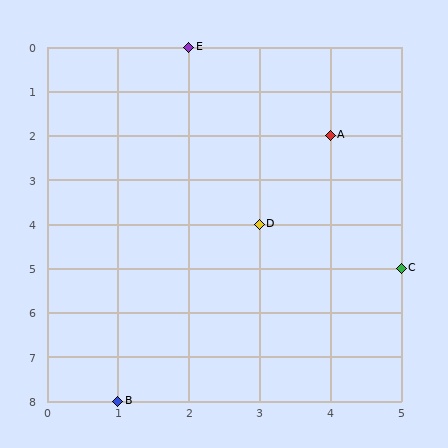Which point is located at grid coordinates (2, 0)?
Point E is at (2, 0).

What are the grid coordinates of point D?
Point D is at grid coordinates (3, 4).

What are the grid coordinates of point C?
Point C is at grid coordinates (5, 5).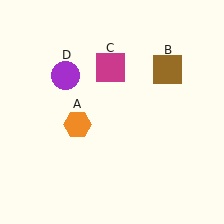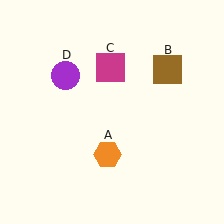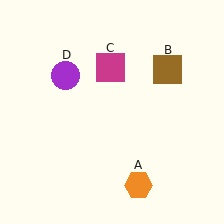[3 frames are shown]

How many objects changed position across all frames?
1 object changed position: orange hexagon (object A).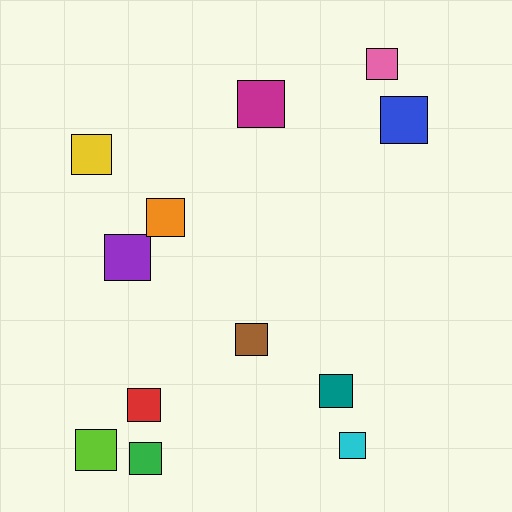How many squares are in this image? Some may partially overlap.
There are 12 squares.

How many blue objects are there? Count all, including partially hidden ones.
There is 1 blue object.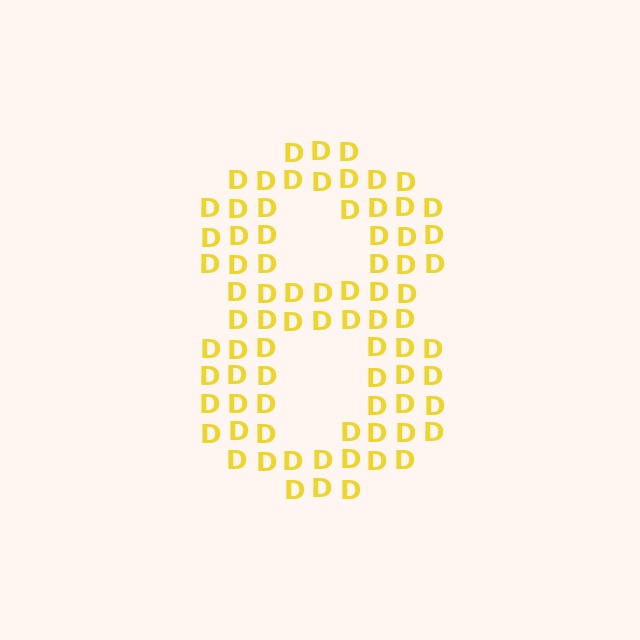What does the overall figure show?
The overall figure shows the digit 8.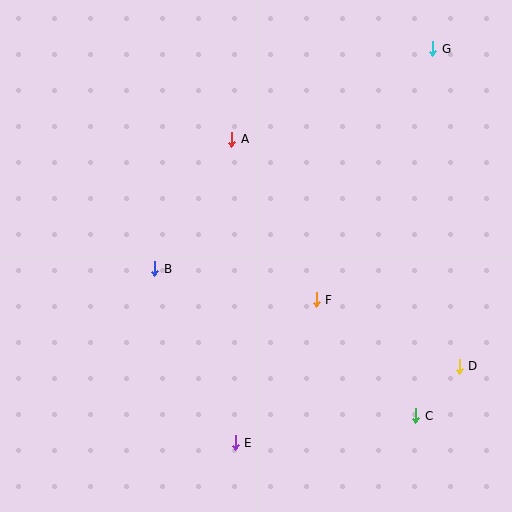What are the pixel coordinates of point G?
Point G is at (433, 49).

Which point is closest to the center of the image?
Point F at (316, 300) is closest to the center.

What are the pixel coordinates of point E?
Point E is at (235, 443).